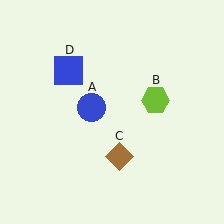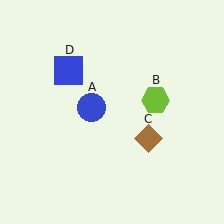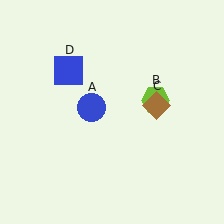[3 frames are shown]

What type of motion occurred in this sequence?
The brown diamond (object C) rotated counterclockwise around the center of the scene.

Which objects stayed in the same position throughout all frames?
Blue circle (object A) and lime hexagon (object B) and blue square (object D) remained stationary.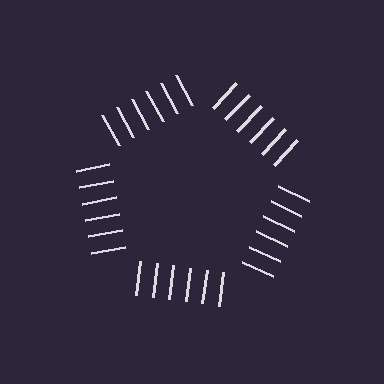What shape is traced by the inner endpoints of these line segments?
An illusory pentagon — the line segments terminate on its edges but no continuous stroke is drawn.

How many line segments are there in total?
30 — 6 along each of the 5 edges.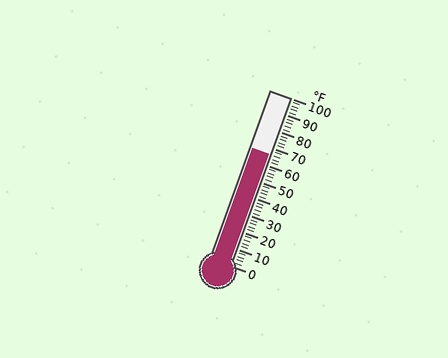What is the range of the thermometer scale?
The thermometer scale ranges from 0°F to 100°F.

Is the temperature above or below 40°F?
The temperature is above 40°F.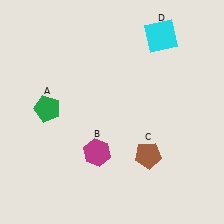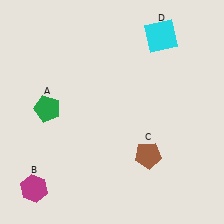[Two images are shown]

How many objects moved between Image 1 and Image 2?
1 object moved between the two images.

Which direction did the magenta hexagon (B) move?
The magenta hexagon (B) moved left.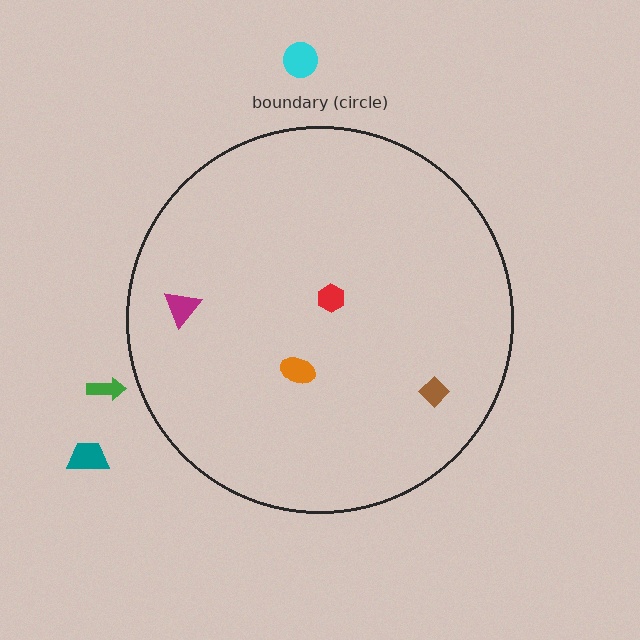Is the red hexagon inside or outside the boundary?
Inside.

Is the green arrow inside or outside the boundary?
Outside.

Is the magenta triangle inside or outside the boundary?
Inside.